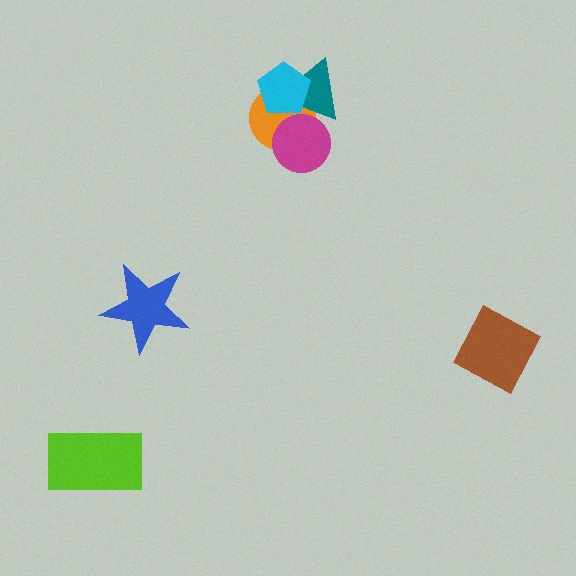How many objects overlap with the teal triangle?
3 objects overlap with the teal triangle.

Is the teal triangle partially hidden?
Yes, it is partially covered by another shape.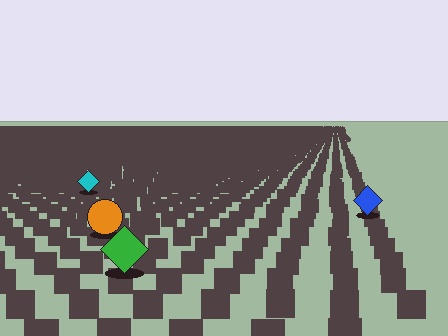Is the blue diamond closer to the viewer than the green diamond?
No. The green diamond is closer — you can tell from the texture gradient: the ground texture is coarser near it.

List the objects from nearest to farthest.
From nearest to farthest: the green diamond, the orange circle, the blue diamond, the cyan diamond.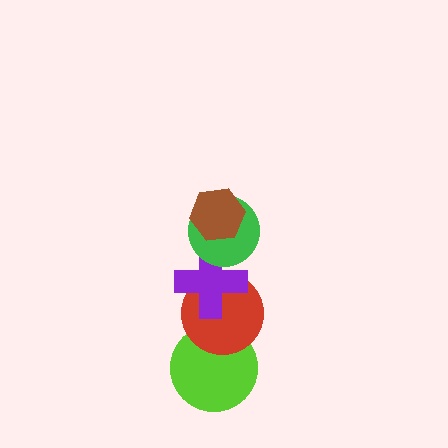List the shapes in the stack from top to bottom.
From top to bottom: the brown hexagon, the green circle, the purple cross, the red circle, the lime circle.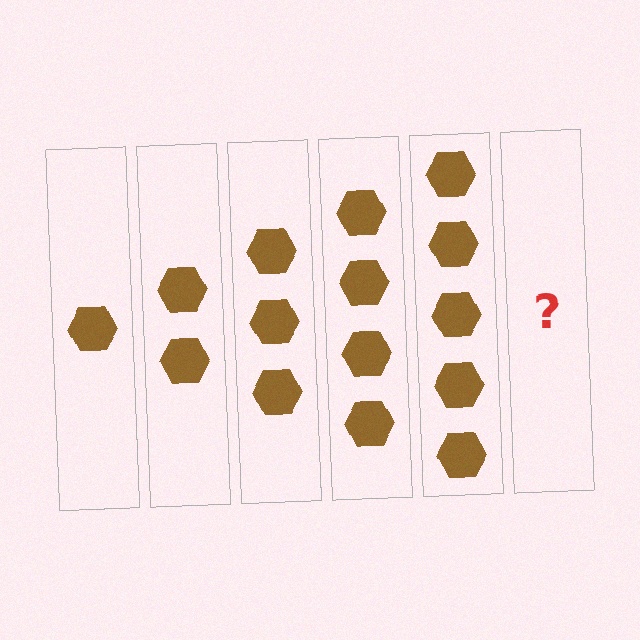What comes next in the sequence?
The next element should be 6 hexagons.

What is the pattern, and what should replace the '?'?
The pattern is that each step adds one more hexagon. The '?' should be 6 hexagons.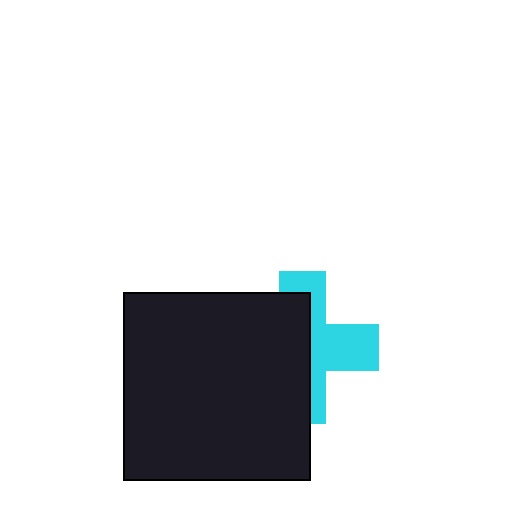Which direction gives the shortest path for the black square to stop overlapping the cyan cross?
Moving left gives the shortest separation.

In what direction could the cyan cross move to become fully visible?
The cyan cross could move right. That would shift it out from behind the black square entirely.